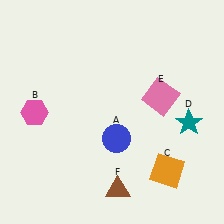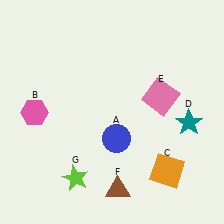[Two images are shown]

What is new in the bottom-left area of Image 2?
A lime star (G) was added in the bottom-left area of Image 2.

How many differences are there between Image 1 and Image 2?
There is 1 difference between the two images.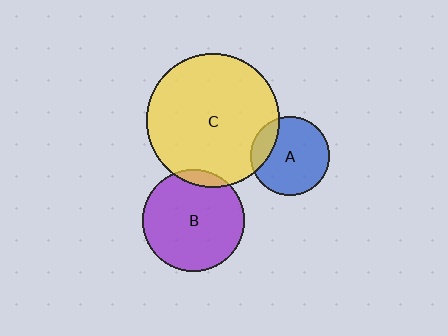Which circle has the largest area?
Circle C (yellow).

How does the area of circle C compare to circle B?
Approximately 1.7 times.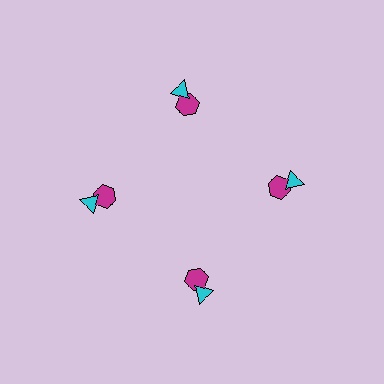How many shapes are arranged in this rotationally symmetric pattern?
There are 8 shapes, arranged in 4 groups of 2.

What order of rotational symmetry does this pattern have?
This pattern has 4-fold rotational symmetry.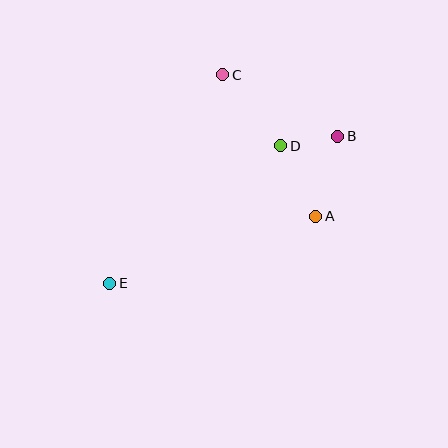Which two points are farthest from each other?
Points B and E are farthest from each other.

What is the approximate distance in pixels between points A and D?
The distance between A and D is approximately 79 pixels.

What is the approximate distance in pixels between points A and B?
The distance between A and B is approximately 83 pixels.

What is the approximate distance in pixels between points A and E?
The distance between A and E is approximately 217 pixels.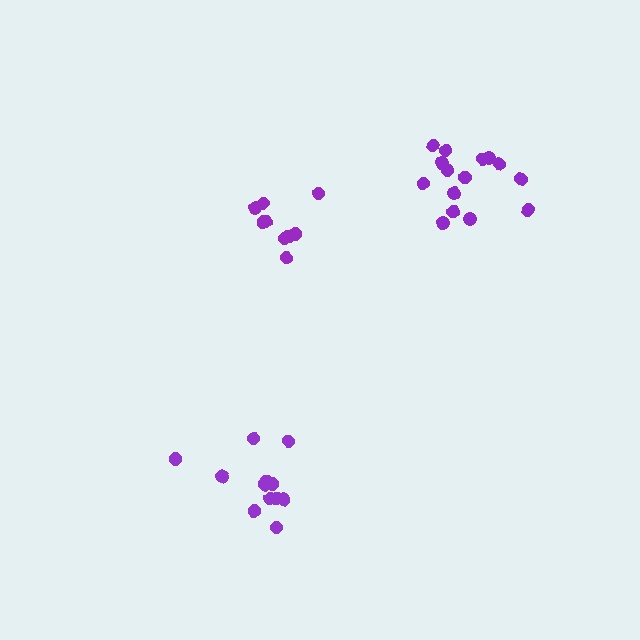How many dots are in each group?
Group 1: 15 dots, Group 2: 9 dots, Group 3: 12 dots (36 total).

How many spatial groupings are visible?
There are 3 spatial groupings.